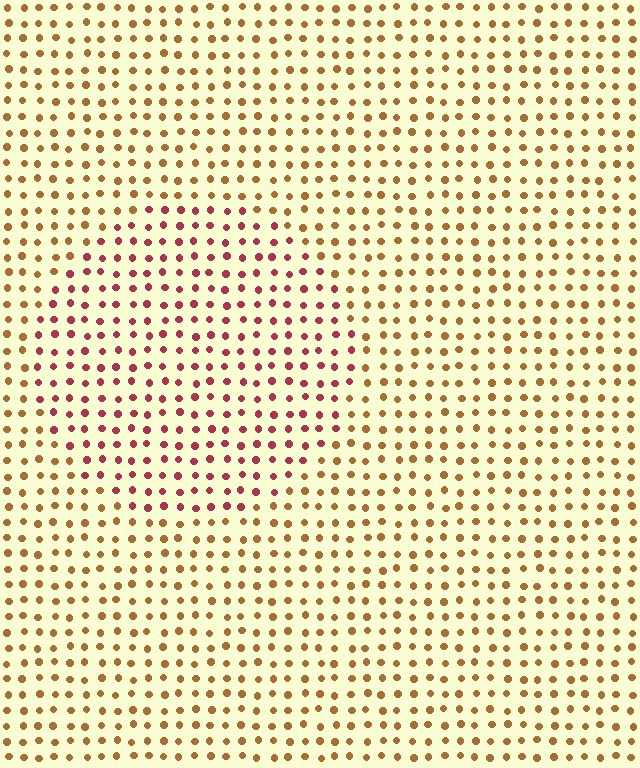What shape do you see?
I see a circle.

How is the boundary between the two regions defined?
The boundary is defined purely by a slight shift in hue (about 44 degrees). Spacing, size, and orientation are identical on both sides.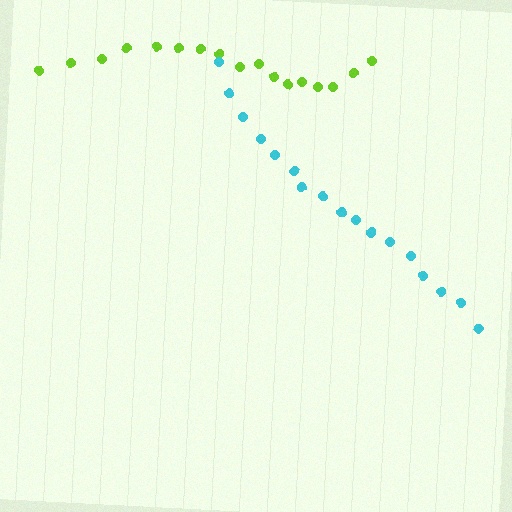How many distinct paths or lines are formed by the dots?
There are 2 distinct paths.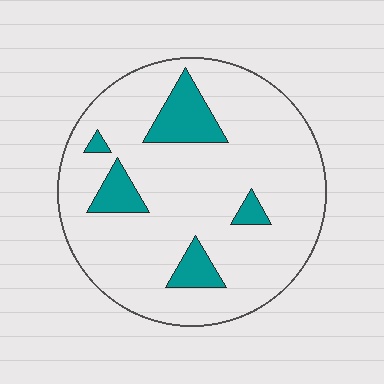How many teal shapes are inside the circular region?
5.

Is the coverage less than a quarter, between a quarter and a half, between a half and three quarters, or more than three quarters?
Less than a quarter.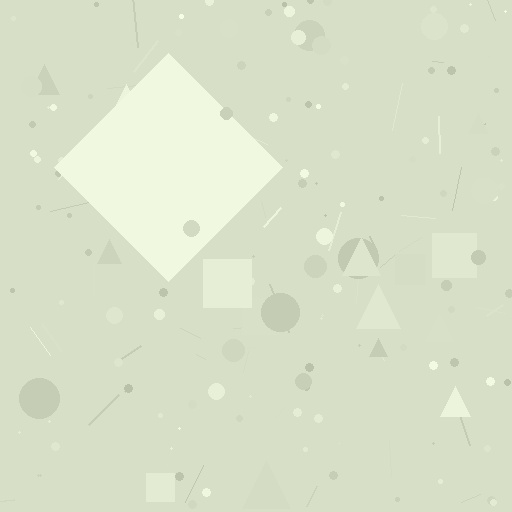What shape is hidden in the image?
A diamond is hidden in the image.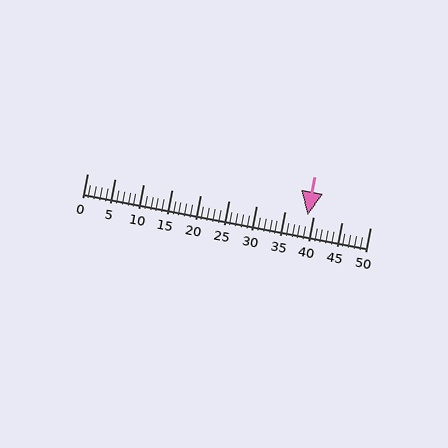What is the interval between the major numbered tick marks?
The major tick marks are spaced 5 units apart.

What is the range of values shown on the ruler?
The ruler shows values from 0 to 50.